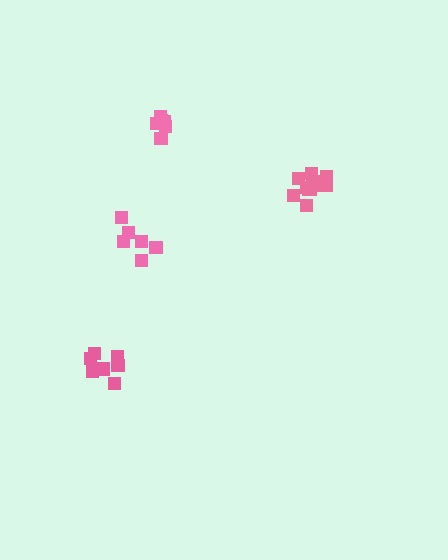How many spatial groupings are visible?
There are 4 spatial groupings.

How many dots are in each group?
Group 1: 7 dots, Group 2: 12 dots, Group 3: 6 dots, Group 4: 6 dots (31 total).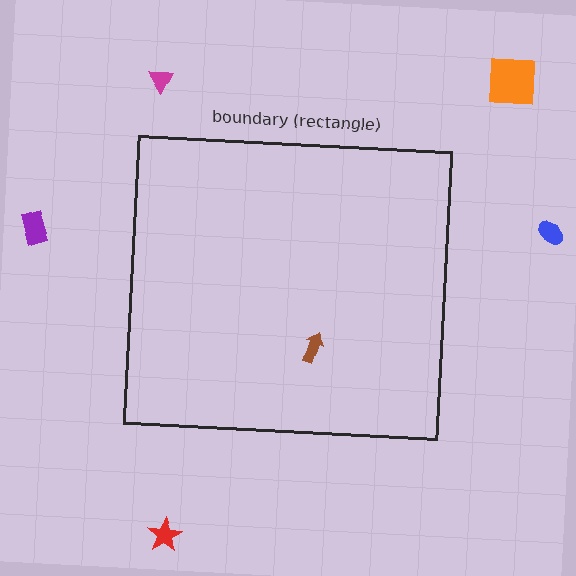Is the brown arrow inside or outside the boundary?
Inside.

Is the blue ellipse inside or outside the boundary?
Outside.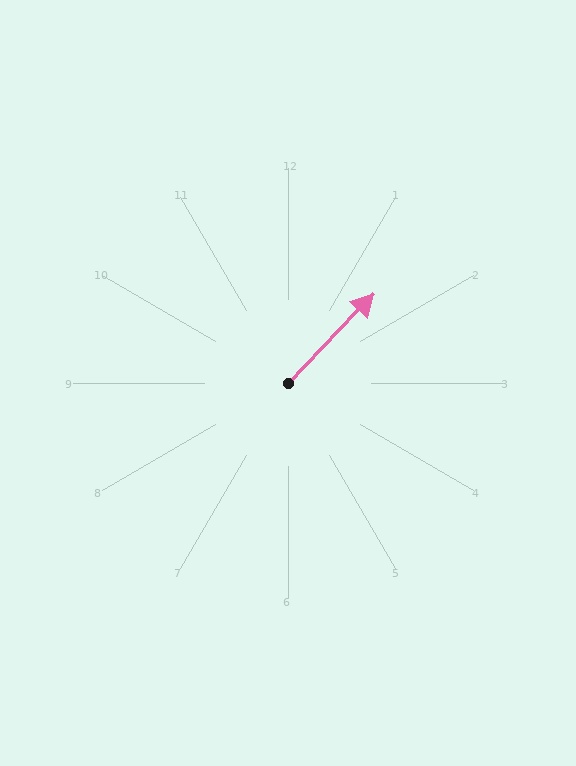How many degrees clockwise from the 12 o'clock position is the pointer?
Approximately 44 degrees.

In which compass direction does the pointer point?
Northeast.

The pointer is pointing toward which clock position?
Roughly 1 o'clock.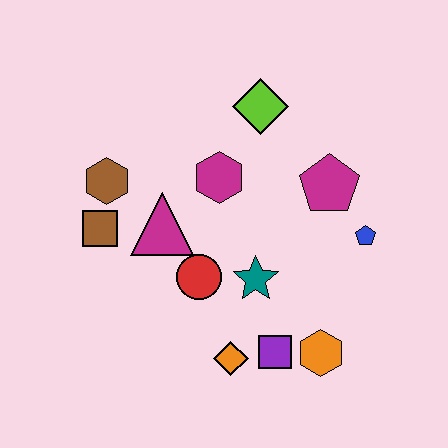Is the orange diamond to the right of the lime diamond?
No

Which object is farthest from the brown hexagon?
The orange hexagon is farthest from the brown hexagon.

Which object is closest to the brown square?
The brown hexagon is closest to the brown square.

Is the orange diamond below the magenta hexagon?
Yes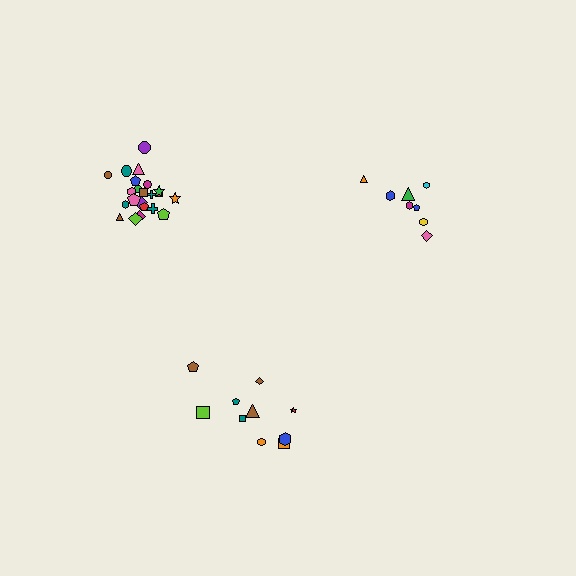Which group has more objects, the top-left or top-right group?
The top-left group.